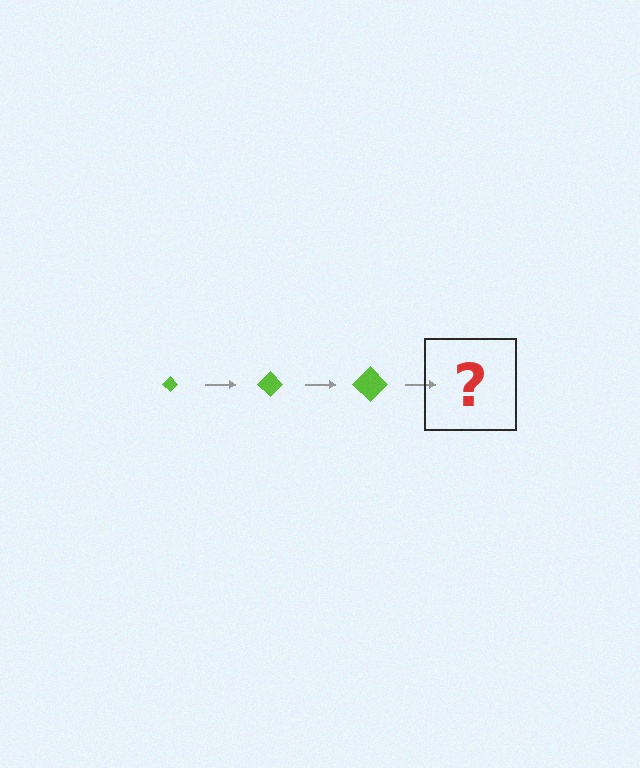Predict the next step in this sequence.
The next step is a lime diamond, larger than the previous one.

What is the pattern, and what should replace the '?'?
The pattern is that the diamond gets progressively larger each step. The '?' should be a lime diamond, larger than the previous one.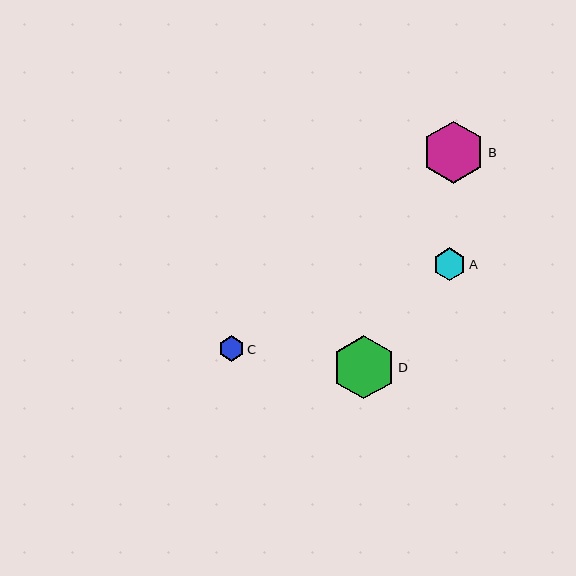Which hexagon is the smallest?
Hexagon C is the smallest with a size of approximately 25 pixels.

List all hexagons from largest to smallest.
From largest to smallest: D, B, A, C.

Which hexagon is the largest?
Hexagon D is the largest with a size of approximately 63 pixels.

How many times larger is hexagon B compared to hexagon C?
Hexagon B is approximately 2.4 times the size of hexagon C.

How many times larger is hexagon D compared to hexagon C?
Hexagon D is approximately 2.5 times the size of hexagon C.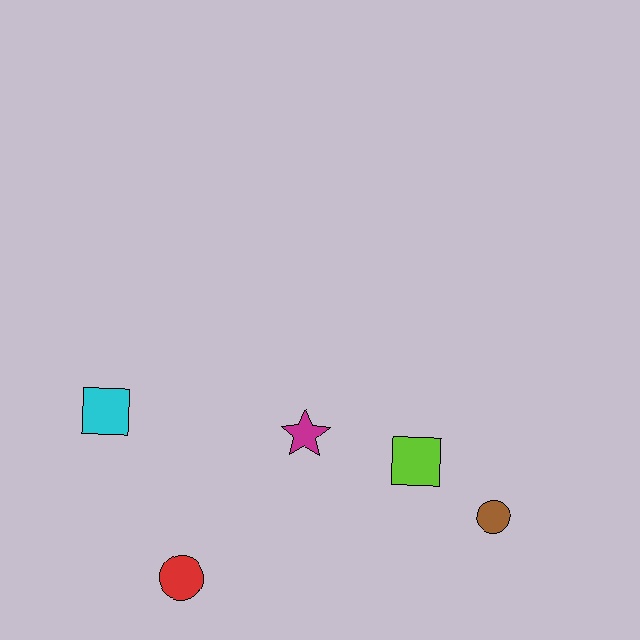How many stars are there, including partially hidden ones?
There is 1 star.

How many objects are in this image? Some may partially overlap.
There are 5 objects.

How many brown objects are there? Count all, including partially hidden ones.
There is 1 brown object.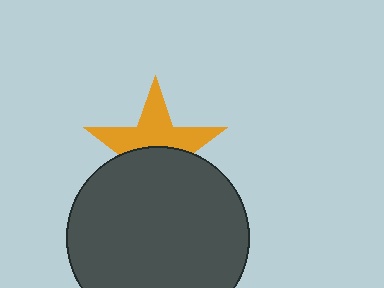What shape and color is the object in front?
The object in front is a dark gray circle.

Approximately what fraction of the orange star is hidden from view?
Roughly 49% of the orange star is hidden behind the dark gray circle.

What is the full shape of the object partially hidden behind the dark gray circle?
The partially hidden object is an orange star.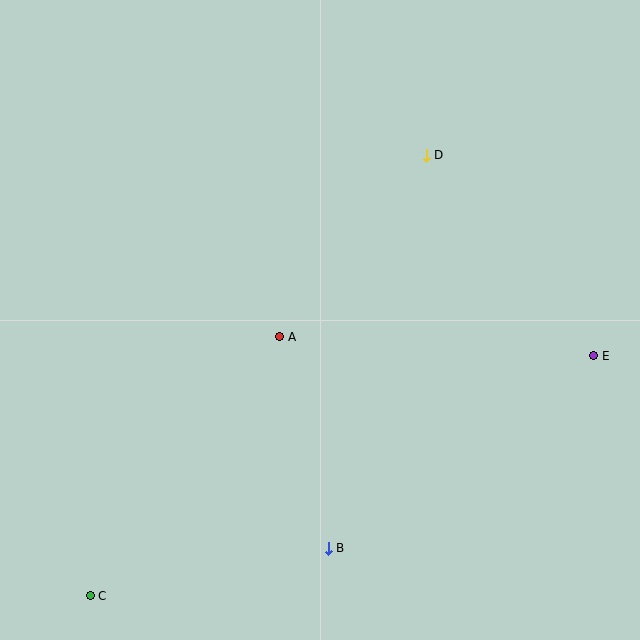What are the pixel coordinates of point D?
Point D is at (426, 155).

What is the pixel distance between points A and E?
The distance between A and E is 315 pixels.